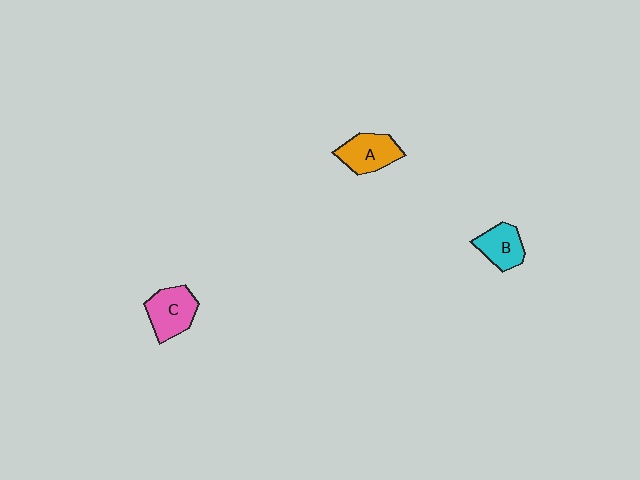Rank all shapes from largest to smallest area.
From largest to smallest: C (pink), A (orange), B (cyan).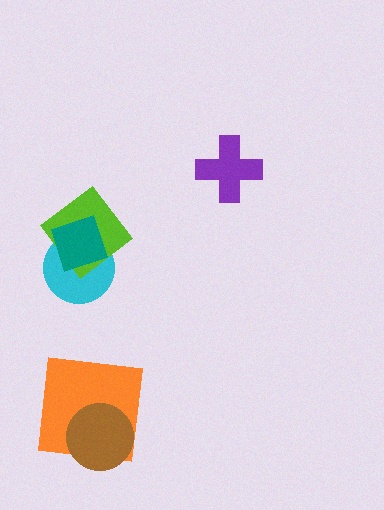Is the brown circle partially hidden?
No, no other shape covers it.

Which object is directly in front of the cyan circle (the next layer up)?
The lime diamond is directly in front of the cyan circle.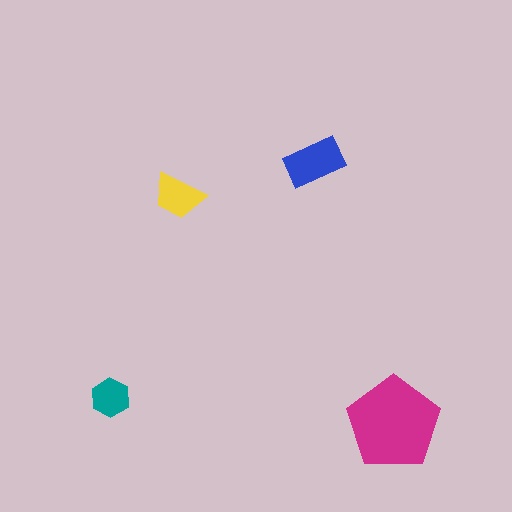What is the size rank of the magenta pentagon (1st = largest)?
1st.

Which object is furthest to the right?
The magenta pentagon is rightmost.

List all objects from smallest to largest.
The teal hexagon, the yellow trapezoid, the blue rectangle, the magenta pentagon.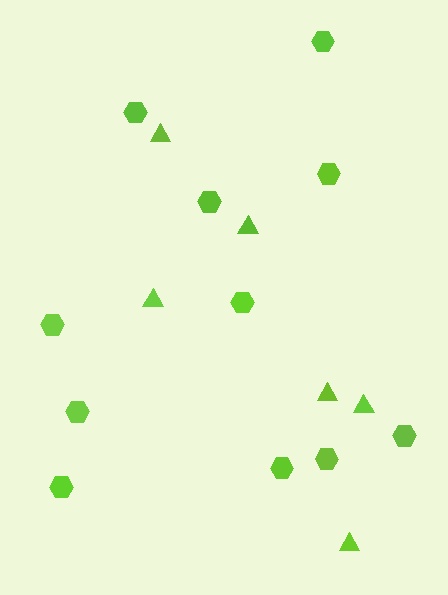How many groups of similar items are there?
There are 2 groups: one group of hexagons (11) and one group of triangles (6).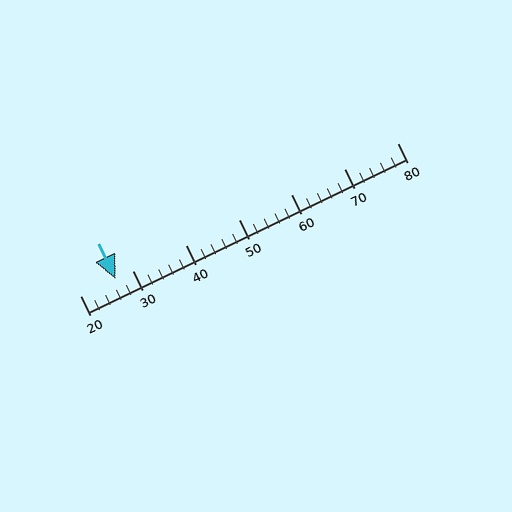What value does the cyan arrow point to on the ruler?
The cyan arrow points to approximately 27.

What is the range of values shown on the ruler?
The ruler shows values from 20 to 80.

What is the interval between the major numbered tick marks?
The major tick marks are spaced 10 units apart.